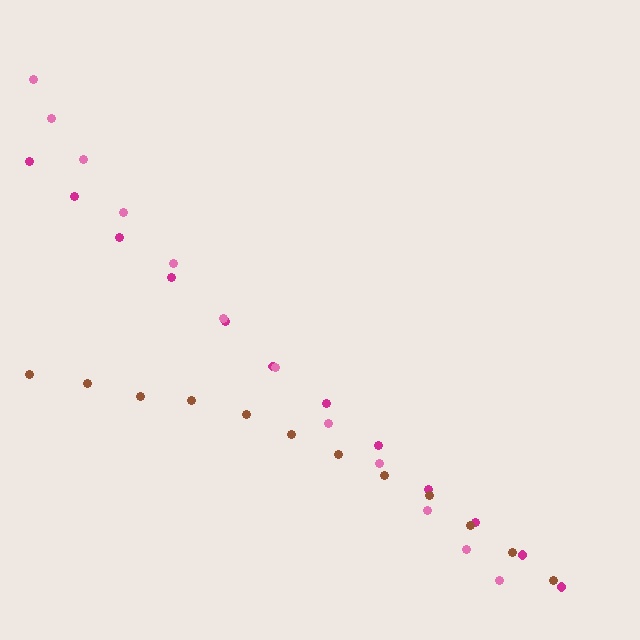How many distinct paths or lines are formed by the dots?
There are 3 distinct paths.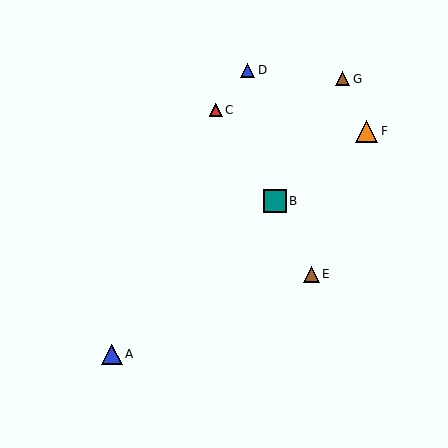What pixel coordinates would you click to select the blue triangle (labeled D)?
Click at (248, 70) to select the blue triangle D.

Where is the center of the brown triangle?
The center of the brown triangle is at (342, 79).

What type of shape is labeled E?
Shape E is a brown triangle.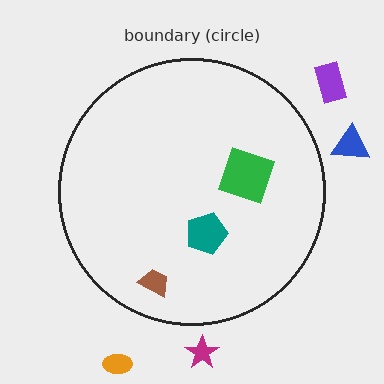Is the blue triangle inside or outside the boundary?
Outside.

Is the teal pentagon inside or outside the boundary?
Inside.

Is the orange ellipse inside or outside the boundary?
Outside.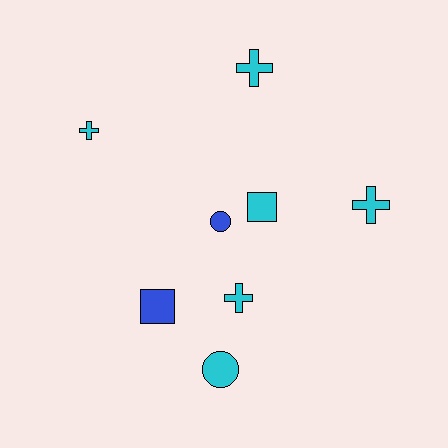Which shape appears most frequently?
Cross, with 4 objects.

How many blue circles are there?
There is 1 blue circle.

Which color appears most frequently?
Cyan, with 6 objects.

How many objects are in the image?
There are 8 objects.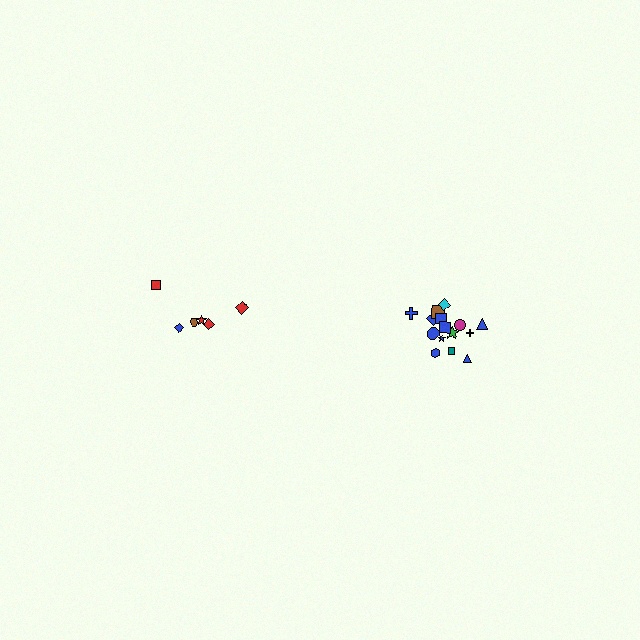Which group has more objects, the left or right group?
The right group.